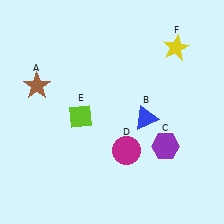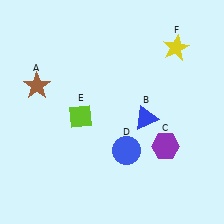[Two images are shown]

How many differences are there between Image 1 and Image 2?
There is 1 difference between the two images.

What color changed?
The circle (D) changed from magenta in Image 1 to blue in Image 2.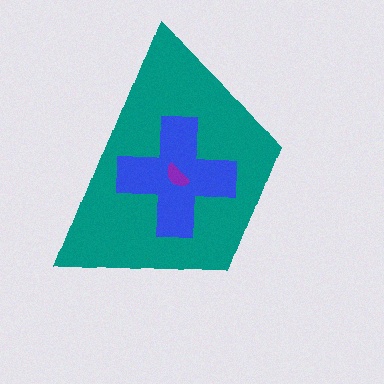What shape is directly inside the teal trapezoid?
The blue cross.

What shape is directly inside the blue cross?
The purple semicircle.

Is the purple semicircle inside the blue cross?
Yes.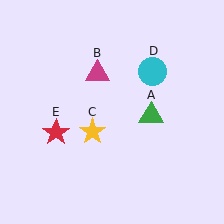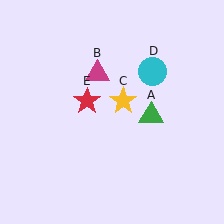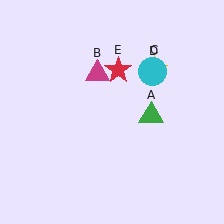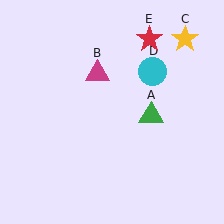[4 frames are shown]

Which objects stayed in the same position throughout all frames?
Green triangle (object A) and magenta triangle (object B) and cyan circle (object D) remained stationary.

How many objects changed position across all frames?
2 objects changed position: yellow star (object C), red star (object E).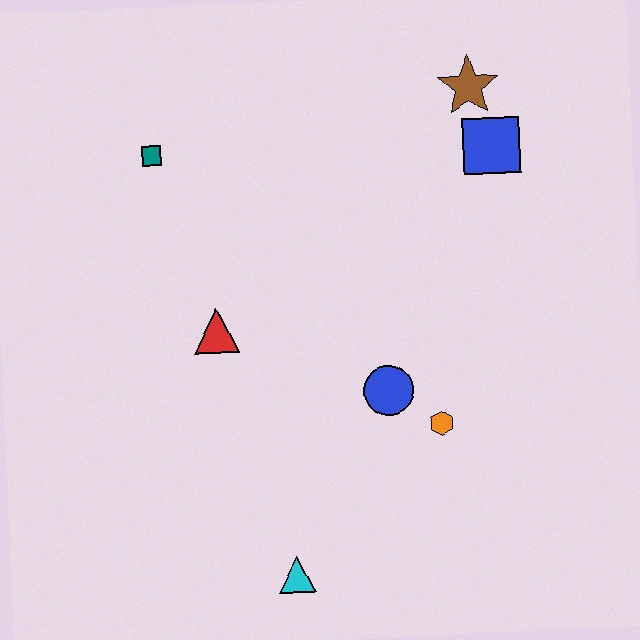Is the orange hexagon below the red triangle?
Yes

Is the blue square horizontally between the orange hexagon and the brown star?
No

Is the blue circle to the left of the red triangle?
No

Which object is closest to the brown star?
The blue square is closest to the brown star.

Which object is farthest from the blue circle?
The teal square is farthest from the blue circle.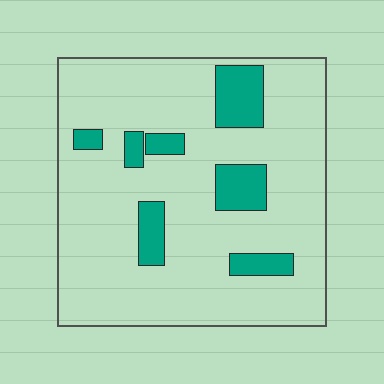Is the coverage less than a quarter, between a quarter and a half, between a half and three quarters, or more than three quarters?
Less than a quarter.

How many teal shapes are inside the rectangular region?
7.